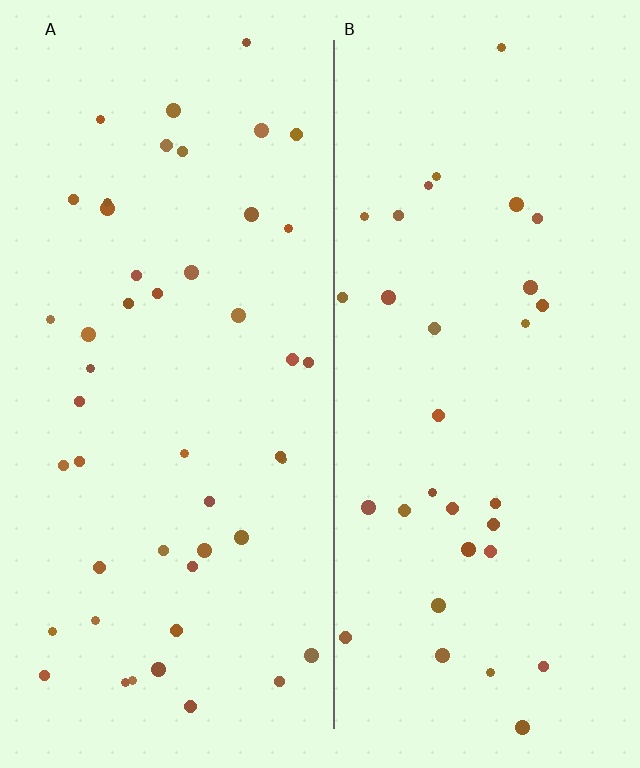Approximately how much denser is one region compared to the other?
Approximately 1.4× — region A over region B.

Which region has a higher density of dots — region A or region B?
A (the left).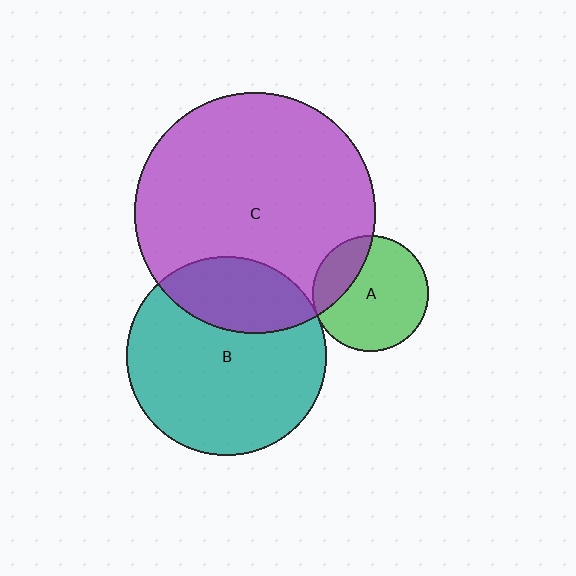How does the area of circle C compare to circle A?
Approximately 4.3 times.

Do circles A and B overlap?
Yes.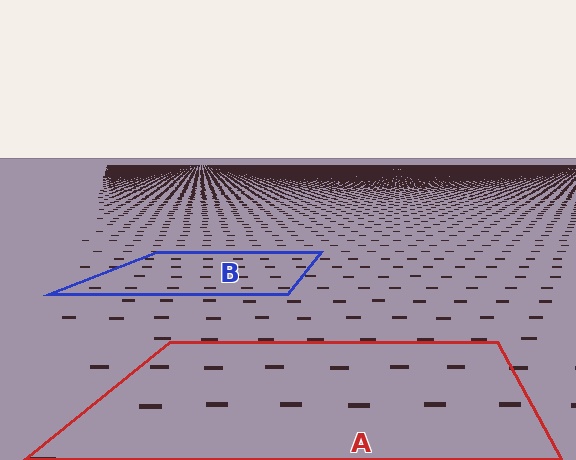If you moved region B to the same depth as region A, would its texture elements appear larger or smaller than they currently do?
They would appear larger. At a closer depth, the same texture elements are projected at a bigger on-screen size.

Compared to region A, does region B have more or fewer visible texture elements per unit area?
Region B has more texture elements per unit area — they are packed more densely because it is farther away.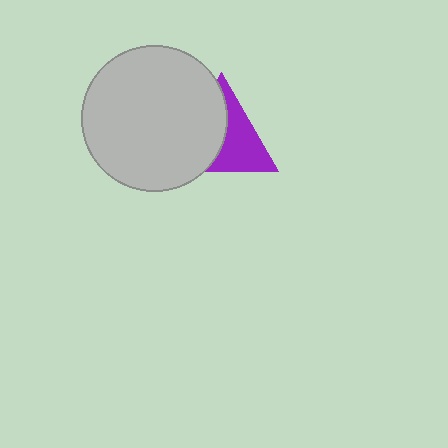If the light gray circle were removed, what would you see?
You would see the complete purple triangle.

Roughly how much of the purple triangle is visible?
About half of it is visible (roughly 49%).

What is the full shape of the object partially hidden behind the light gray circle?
The partially hidden object is a purple triangle.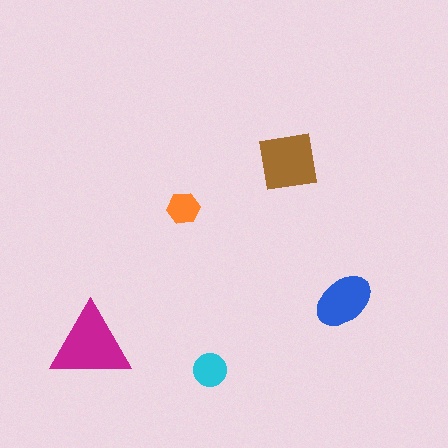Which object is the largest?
The magenta triangle.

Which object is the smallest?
The orange hexagon.